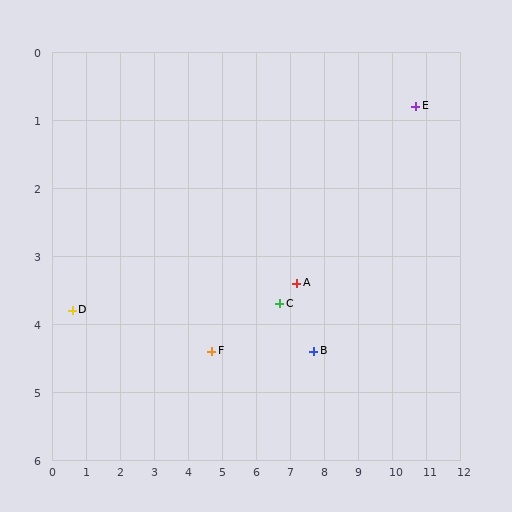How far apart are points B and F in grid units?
Points B and F are about 3.0 grid units apart.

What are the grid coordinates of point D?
Point D is at approximately (0.6, 3.8).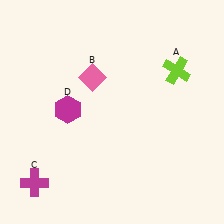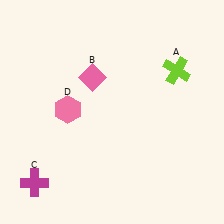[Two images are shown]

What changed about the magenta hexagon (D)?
In Image 1, D is magenta. In Image 2, it changed to pink.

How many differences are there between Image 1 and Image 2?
There is 1 difference between the two images.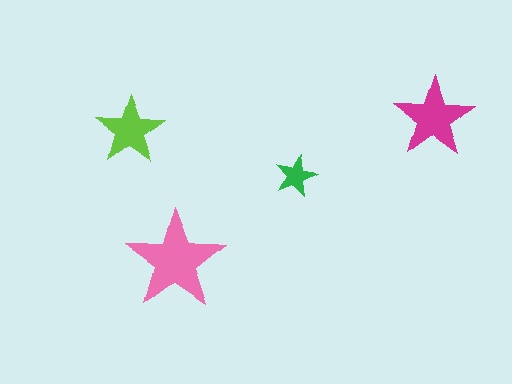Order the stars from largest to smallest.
the pink one, the magenta one, the lime one, the green one.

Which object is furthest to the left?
The lime star is leftmost.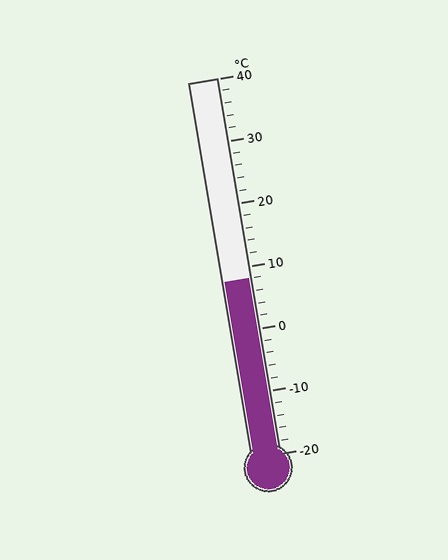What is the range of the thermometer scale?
The thermometer scale ranges from -20°C to 40°C.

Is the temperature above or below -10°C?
The temperature is above -10°C.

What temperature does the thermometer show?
The thermometer shows approximately 8°C.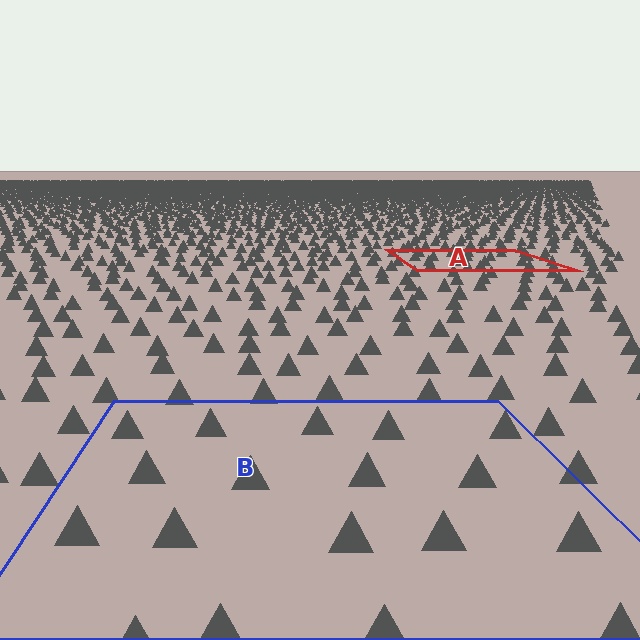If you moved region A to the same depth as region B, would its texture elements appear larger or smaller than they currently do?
They would appear larger. At a closer depth, the same texture elements are projected at a bigger on-screen size.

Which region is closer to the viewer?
Region B is closer. The texture elements there are larger and more spread out.